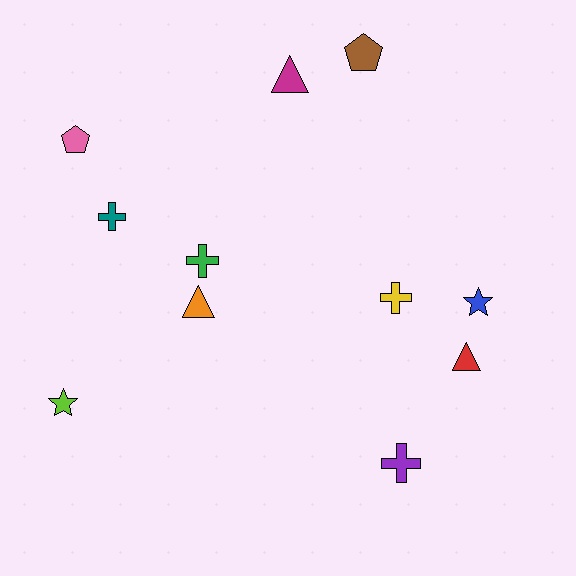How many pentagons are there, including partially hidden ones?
There are 2 pentagons.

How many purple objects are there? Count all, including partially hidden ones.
There is 1 purple object.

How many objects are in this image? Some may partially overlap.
There are 11 objects.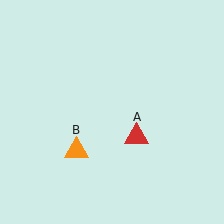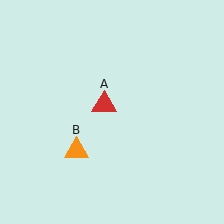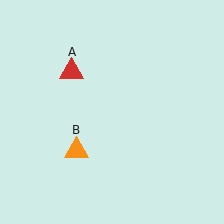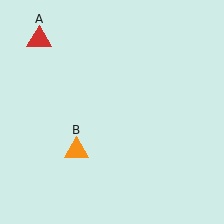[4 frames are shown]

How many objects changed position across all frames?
1 object changed position: red triangle (object A).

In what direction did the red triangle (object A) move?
The red triangle (object A) moved up and to the left.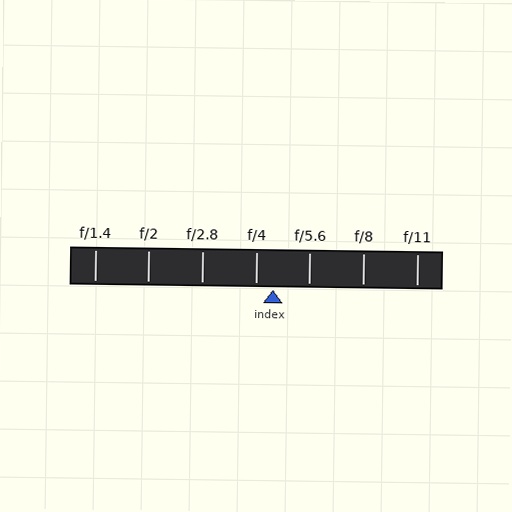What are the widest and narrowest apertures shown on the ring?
The widest aperture shown is f/1.4 and the narrowest is f/11.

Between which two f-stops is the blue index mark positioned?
The index mark is between f/4 and f/5.6.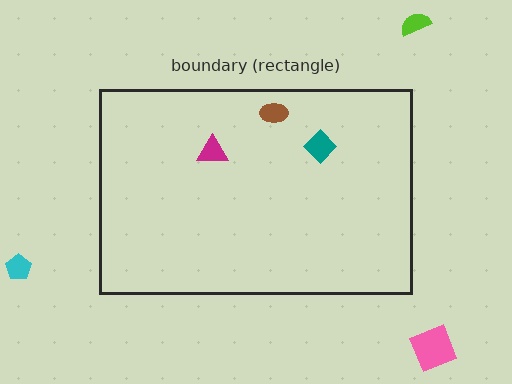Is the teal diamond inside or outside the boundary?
Inside.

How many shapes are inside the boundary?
3 inside, 3 outside.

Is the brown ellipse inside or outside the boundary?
Inside.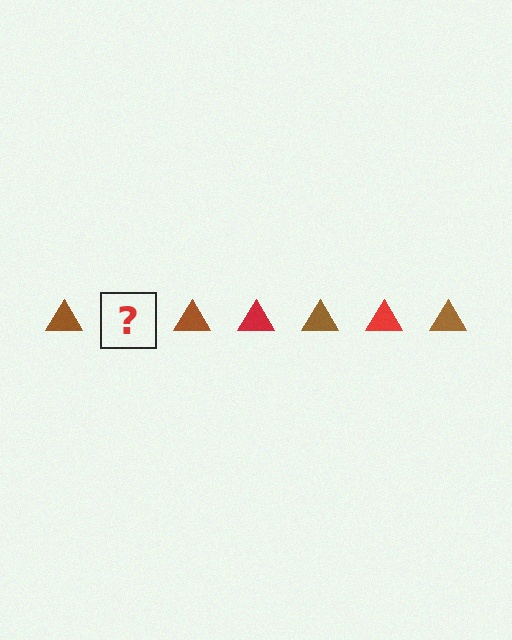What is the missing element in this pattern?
The missing element is a red triangle.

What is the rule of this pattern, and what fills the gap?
The rule is that the pattern cycles through brown, red triangles. The gap should be filled with a red triangle.